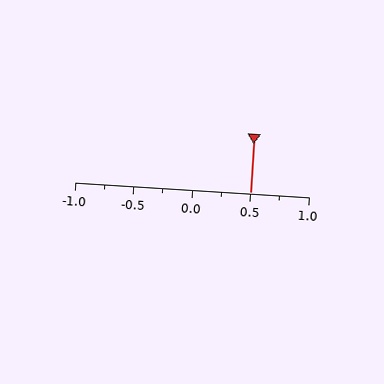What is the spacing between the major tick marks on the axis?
The major ticks are spaced 0.5 apart.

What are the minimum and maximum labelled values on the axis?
The axis runs from -1.0 to 1.0.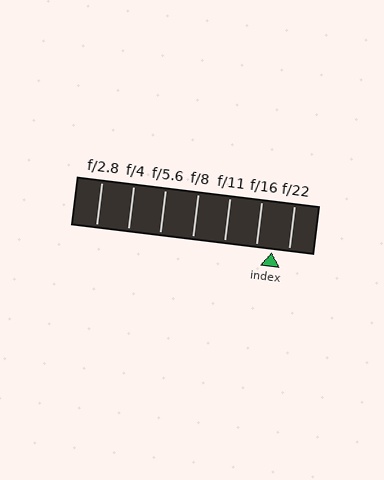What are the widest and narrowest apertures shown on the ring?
The widest aperture shown is f/2.8 and the narrowest is f/22.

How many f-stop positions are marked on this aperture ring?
There are 7 f-stop positions marked.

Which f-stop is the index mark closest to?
The index mark is closest to f/16.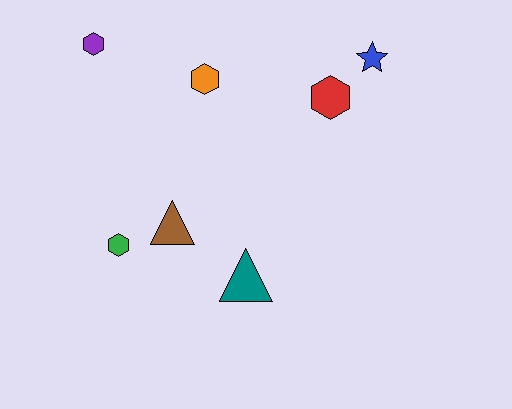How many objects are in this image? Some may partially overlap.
There are 7 objects.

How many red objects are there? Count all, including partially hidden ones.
There is 1 red object.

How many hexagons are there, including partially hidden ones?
There are 4 hexagons.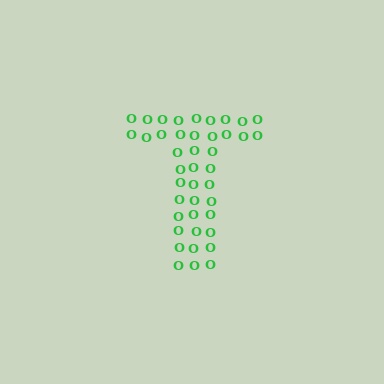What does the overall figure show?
The overall figure shows the letter T.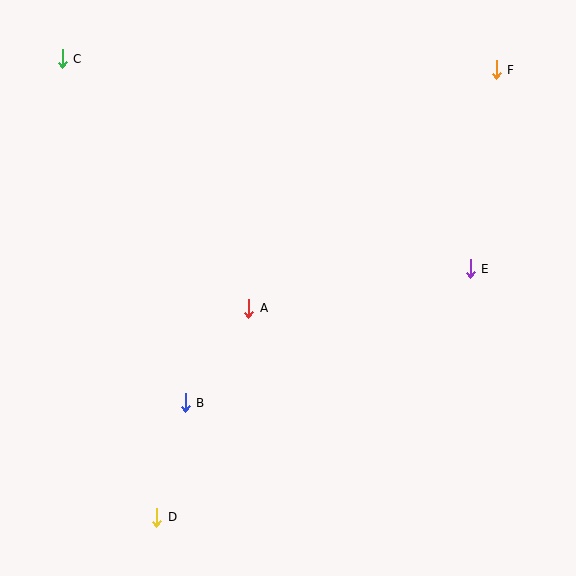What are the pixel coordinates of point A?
Point A is at (249, 308).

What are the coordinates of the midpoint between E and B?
The midpoint between E and B is at (328, 336).